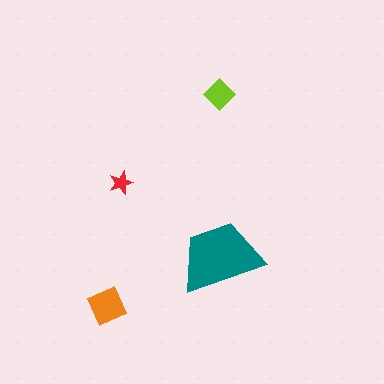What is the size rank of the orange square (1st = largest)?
2nd.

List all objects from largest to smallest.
The teal trapezoid, the orange square, the lime diamond, the red star.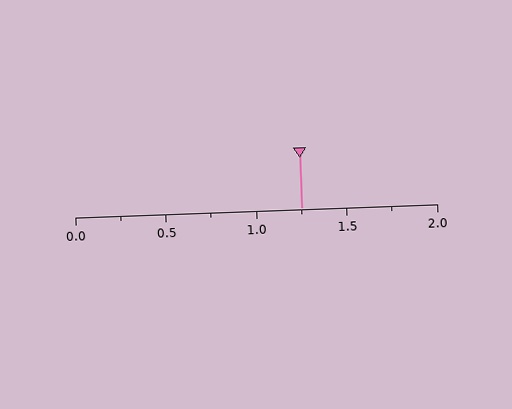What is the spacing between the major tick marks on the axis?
The major ticks are spaced 0.5 apart.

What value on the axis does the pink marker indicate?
The marker indicates approximately 1.25.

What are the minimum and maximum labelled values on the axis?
The axis runs from 0.0 to 2.0.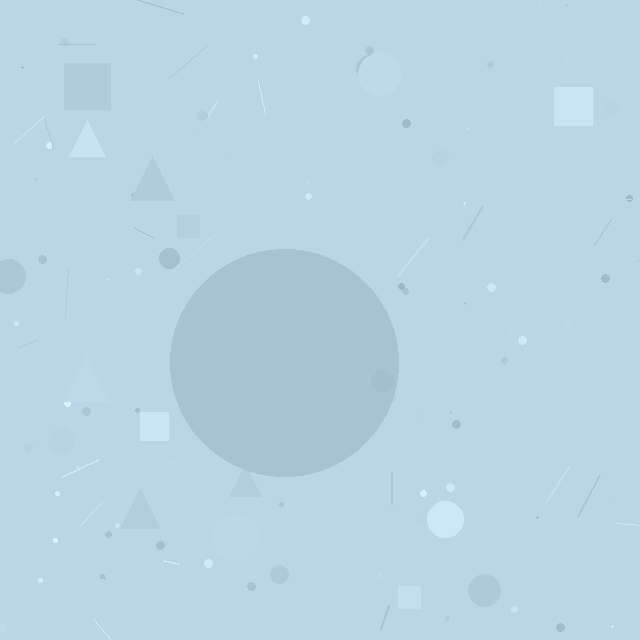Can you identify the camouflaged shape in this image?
The camouflaged shape is a circle.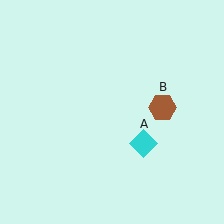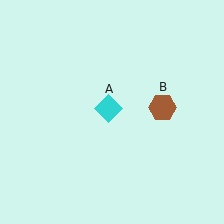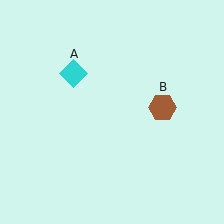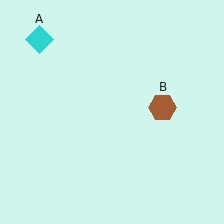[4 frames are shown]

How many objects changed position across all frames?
1 object changed position: cyan diamond (object A).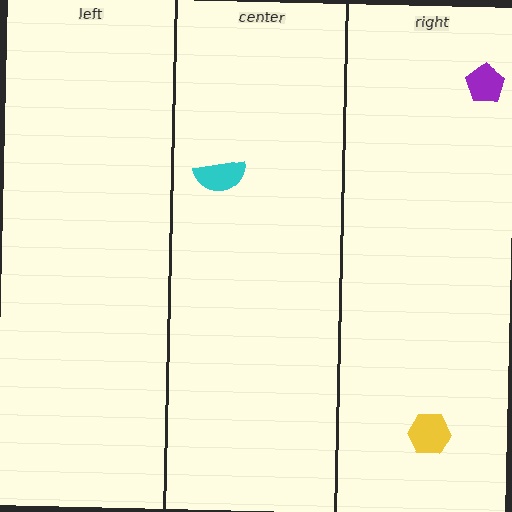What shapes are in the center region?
The cyan semicircle.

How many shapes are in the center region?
1.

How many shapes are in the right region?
2.